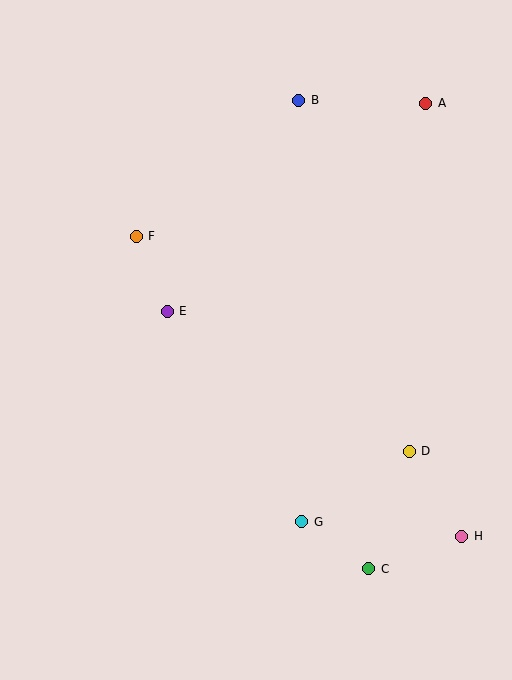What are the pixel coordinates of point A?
Point A is at (426, 103).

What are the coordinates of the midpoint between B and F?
The midpoint between B and F is at (218, 168).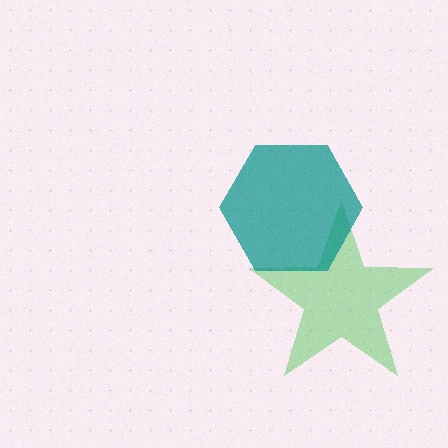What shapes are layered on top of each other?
The layered shapes are: a green star, a teal hexagon.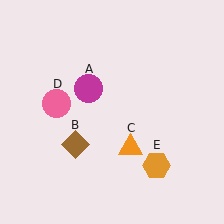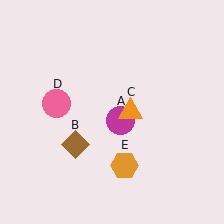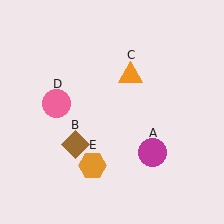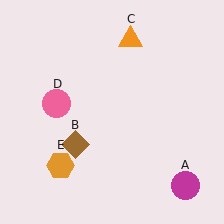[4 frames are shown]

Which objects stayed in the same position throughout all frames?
Brown diamond (object B) and pink circle (object D) remained stationary.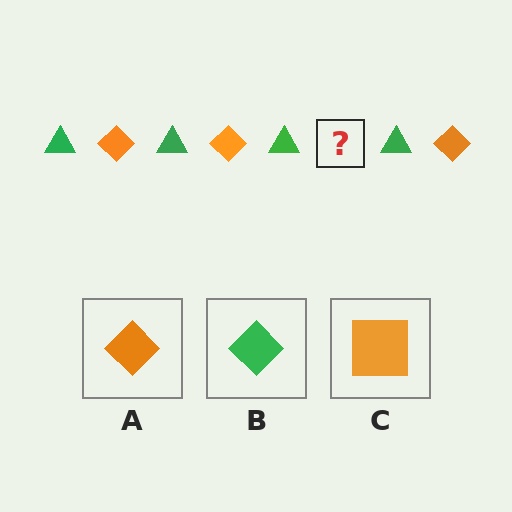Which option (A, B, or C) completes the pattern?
A.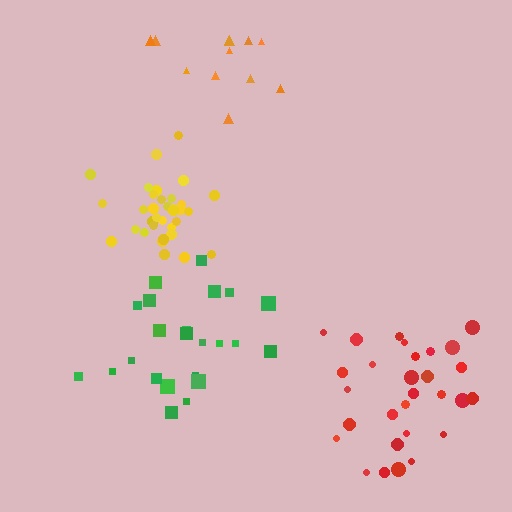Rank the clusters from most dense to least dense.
yellow, red, green, orange.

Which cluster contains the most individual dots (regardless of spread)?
Yellow (34).